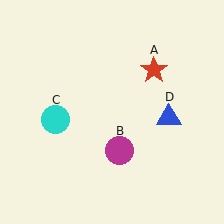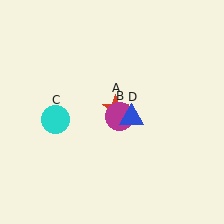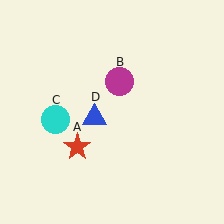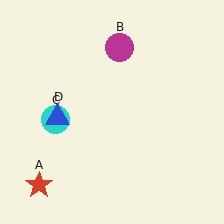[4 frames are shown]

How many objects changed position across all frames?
3 objects changed position: red star (object A), magenta circle (object B), blue triangle (object D).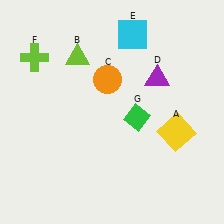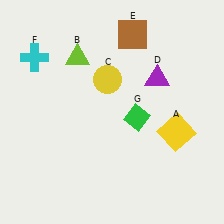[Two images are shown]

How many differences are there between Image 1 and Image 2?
There are 3 differences between the two images.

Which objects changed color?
C changed from orange to yellow. E changed from cyan to brown. F changed from lime to cyan.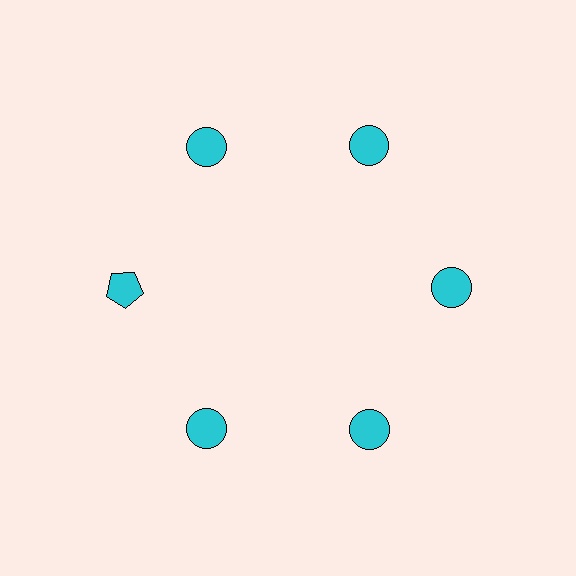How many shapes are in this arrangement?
There are 6 shapes arranged in a ring pattern.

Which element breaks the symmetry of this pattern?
The cyan pentagon at roughly the 9 o'clock position breaks the symmetry. All other shapes are cyan circles.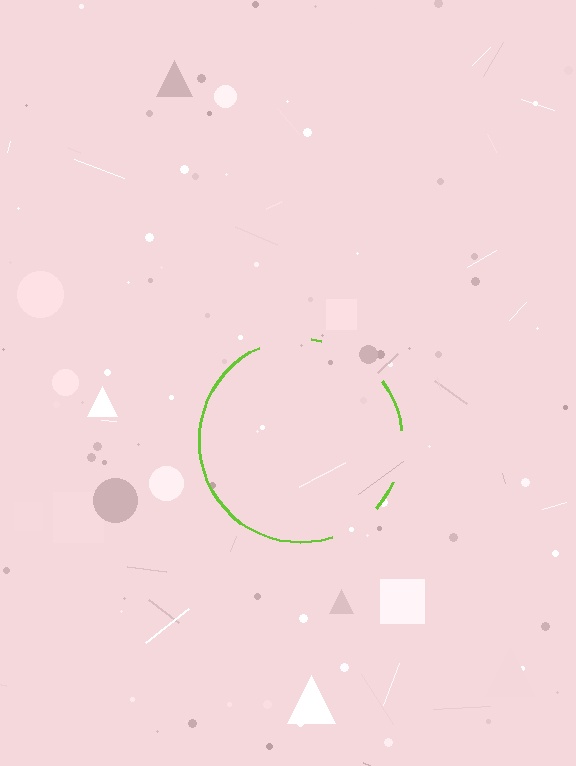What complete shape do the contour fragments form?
The contour fragments form a circle.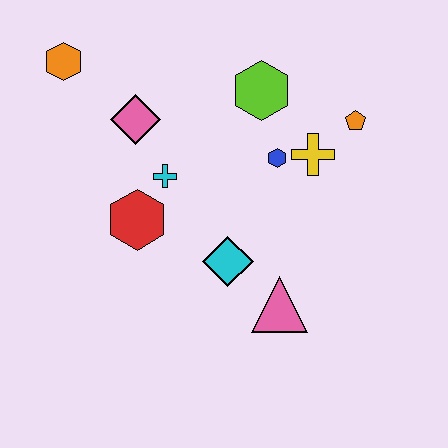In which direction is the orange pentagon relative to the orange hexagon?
The orange pentagon is to the right of the orange hexagon.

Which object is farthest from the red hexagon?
The orange pentagon is farthest from the red hexagon.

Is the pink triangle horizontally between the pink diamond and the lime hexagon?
No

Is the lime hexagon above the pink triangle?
Yes